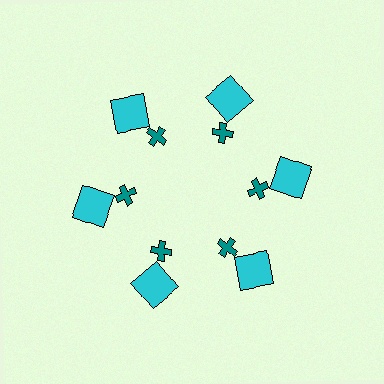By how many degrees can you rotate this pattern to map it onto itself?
The pattern maps onto itself every 60 degrees of rotation.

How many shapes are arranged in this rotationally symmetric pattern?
There are 12 shapes, arranged in 6 groups of 2.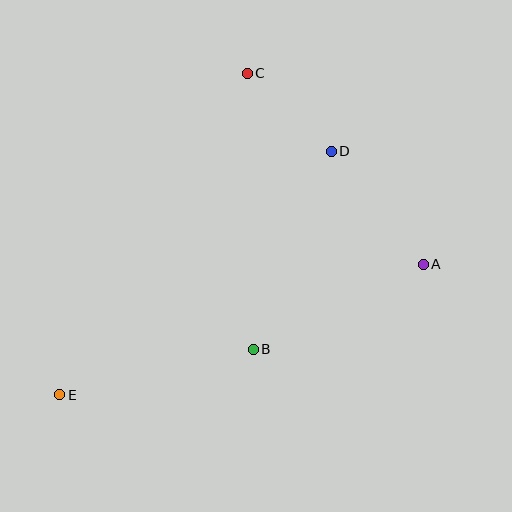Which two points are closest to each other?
Points C and D are closest to each other.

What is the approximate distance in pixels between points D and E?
The distance between D and E is approximately 365 pixels.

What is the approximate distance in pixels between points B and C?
The distance between B and C is approximately 276 pixels.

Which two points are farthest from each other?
Points A and E are farthest from each other.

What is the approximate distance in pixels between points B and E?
The distance between B and E is approximately 199 pixels.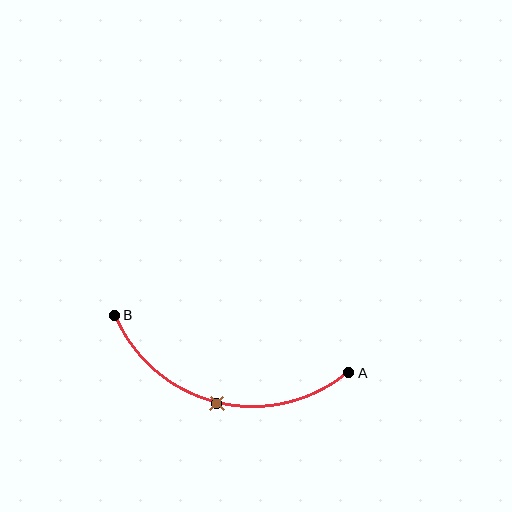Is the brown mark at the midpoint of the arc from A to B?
Yes. The brown mark lies on the arc at equal arc-length from both A and B — it is the arc midpoint.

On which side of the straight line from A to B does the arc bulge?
The arc bulges below the straight line connecting A and B.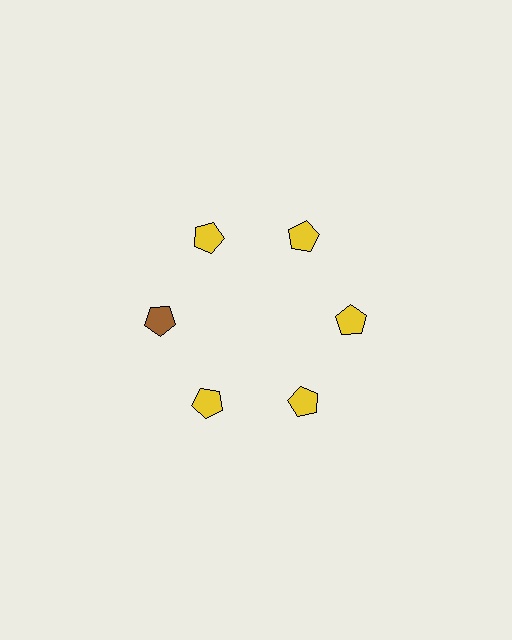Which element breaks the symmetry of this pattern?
The brown pentagon at roughly the 9 o'clock position breaks the symmetry. All other shapes are yellow pentagons.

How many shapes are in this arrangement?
There are 6 shapes arranged in a ring pattern.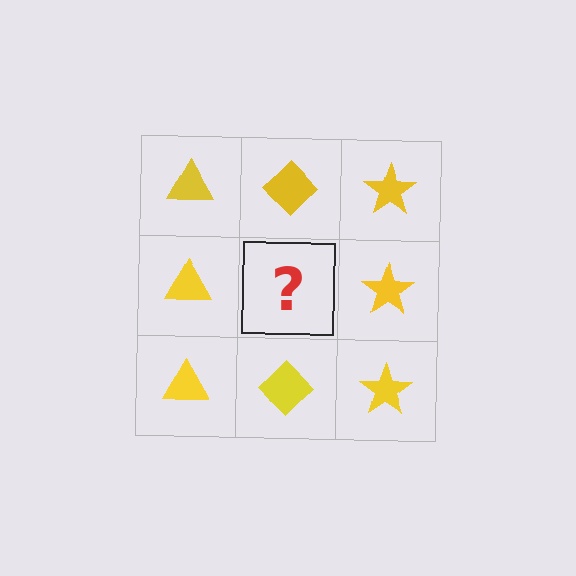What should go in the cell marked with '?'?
The missing cell should contain a yellow diamond.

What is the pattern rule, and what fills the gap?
The rule is that each column has a consistent shape. The gap should be filled with a yellow diamond.